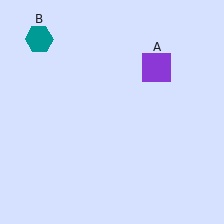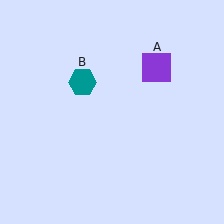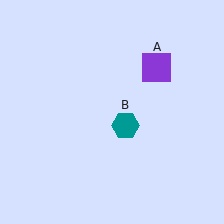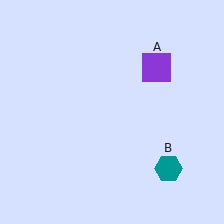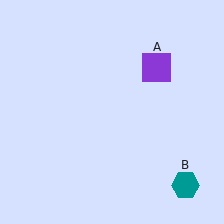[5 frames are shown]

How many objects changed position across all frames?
1 object changed position: teal hexagon (object B).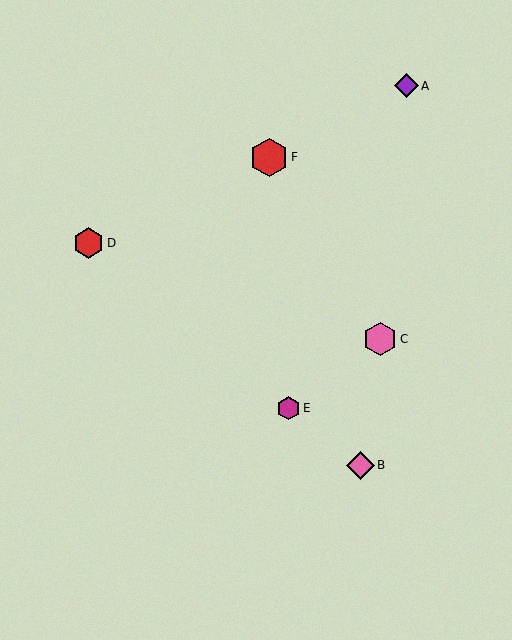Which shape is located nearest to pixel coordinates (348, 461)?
The pink diamond (labeled B) at (360, 465) is nearest to that location.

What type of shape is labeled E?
Shape E is a magenta hexagon.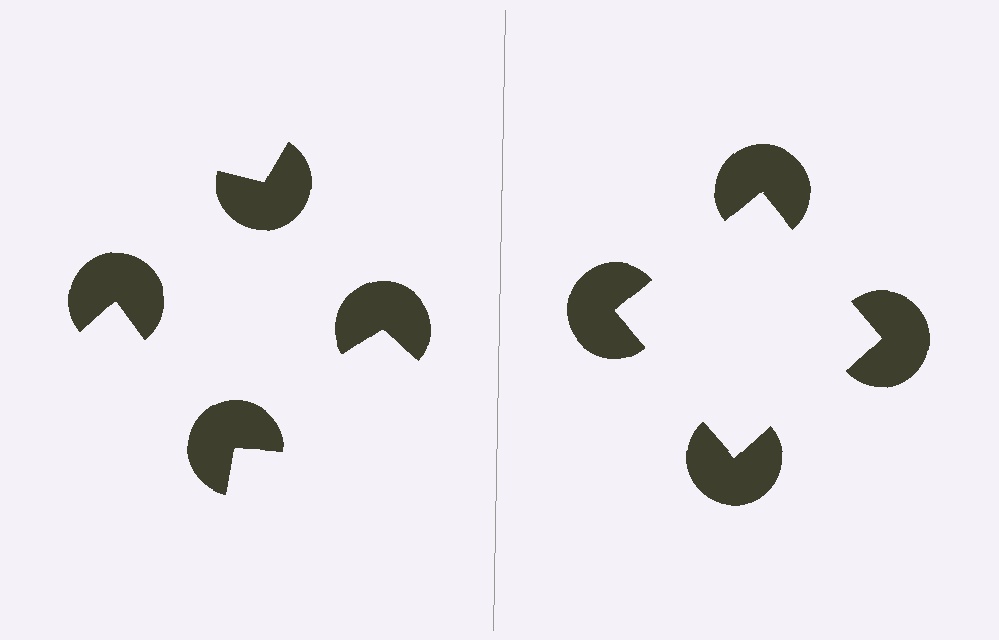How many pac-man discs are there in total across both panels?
8 — 4 on each side.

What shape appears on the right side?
An illusory square.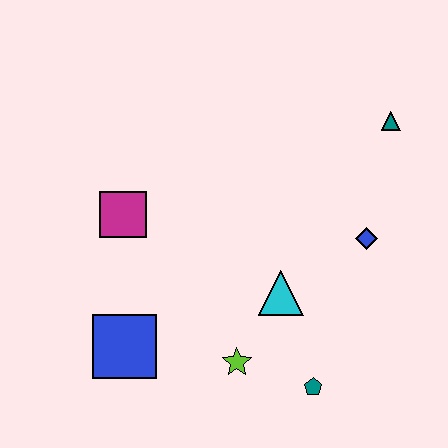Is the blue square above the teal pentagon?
Yes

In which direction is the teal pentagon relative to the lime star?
The teal pentagon is to the right of the lime star.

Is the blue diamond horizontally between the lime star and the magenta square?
No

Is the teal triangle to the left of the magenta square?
No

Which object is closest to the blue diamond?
The cyan triangle is closest to the blue diamond.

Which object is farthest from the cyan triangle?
The teal triangle is farthest from the cyan triangle.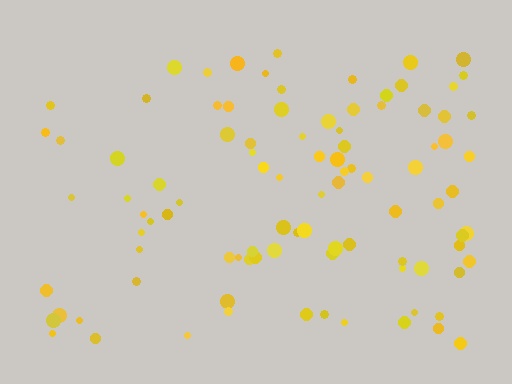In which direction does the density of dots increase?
From left to right, with the right side densest.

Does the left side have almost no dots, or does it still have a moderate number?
Still a moderate number, just noticeably fewer than the right.